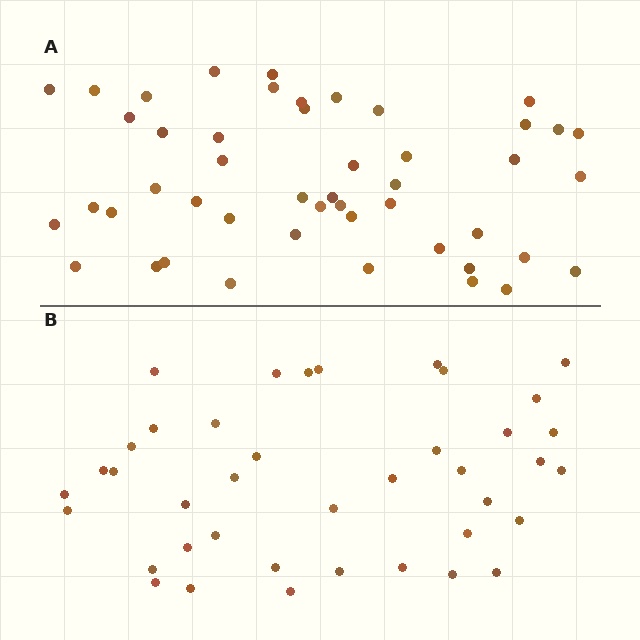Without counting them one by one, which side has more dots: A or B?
Region A (the top region) has more dots.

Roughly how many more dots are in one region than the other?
Region A has roughly 8 or so more dots than region B.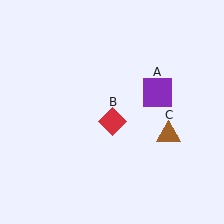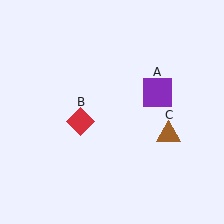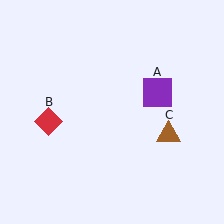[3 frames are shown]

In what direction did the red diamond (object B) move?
The red diamond (object B) moved left.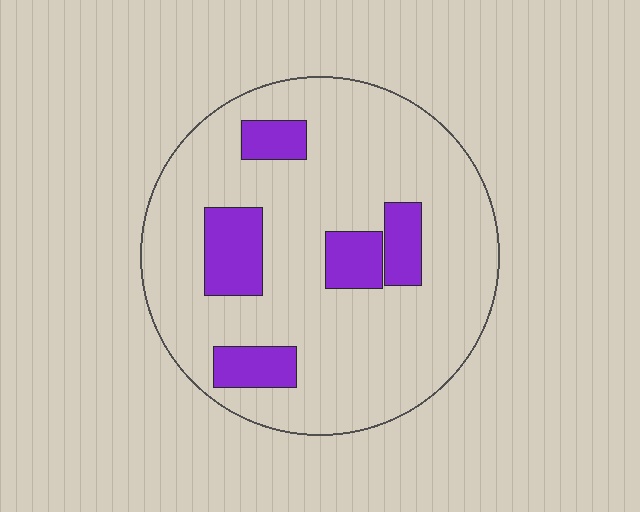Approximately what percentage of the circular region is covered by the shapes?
Approximately 20%.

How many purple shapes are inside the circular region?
5.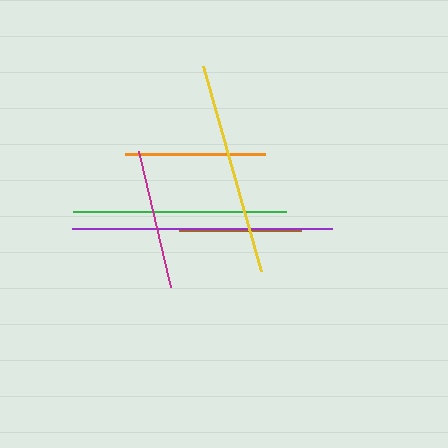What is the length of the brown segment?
The brown segment is approximately 123 pixels long.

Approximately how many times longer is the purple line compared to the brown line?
The purple line is approximately 2.1 times the length of the brown line.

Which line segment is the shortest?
The brown line is the shortest at approximately 123 pixels.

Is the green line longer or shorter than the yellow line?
The yellow line is longer than the green line.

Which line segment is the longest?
The purple line is the longest at approximately 260 pixels.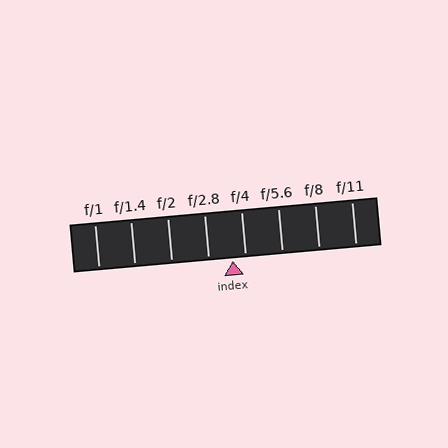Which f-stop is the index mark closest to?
The index mark is closest to f/4.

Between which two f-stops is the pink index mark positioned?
The index mark is between f/2.8 and f/4.